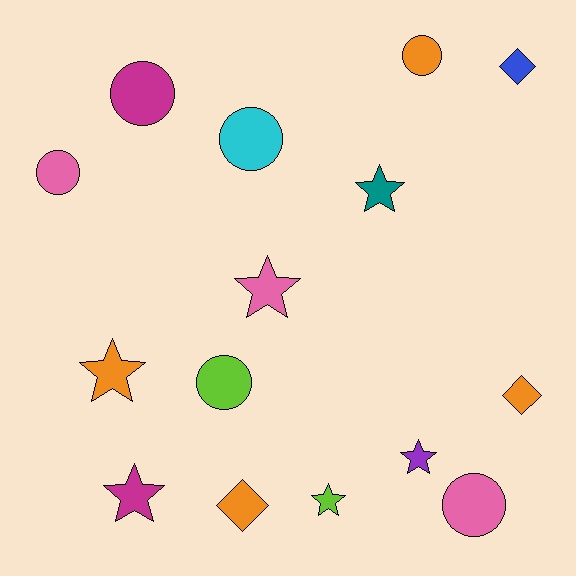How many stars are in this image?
There are 6 stars.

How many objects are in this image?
There are 15 objects.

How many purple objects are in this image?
There is 1 purple object.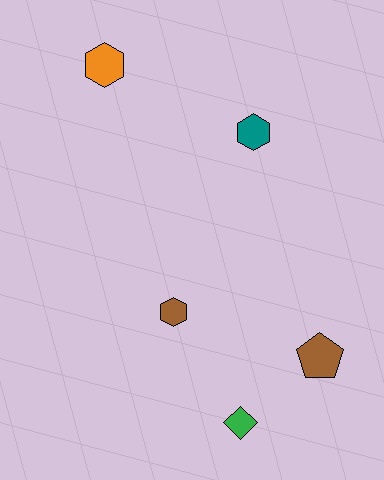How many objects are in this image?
There are 5 objects.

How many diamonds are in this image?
There is 1 diamond.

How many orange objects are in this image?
There is 1 orange object.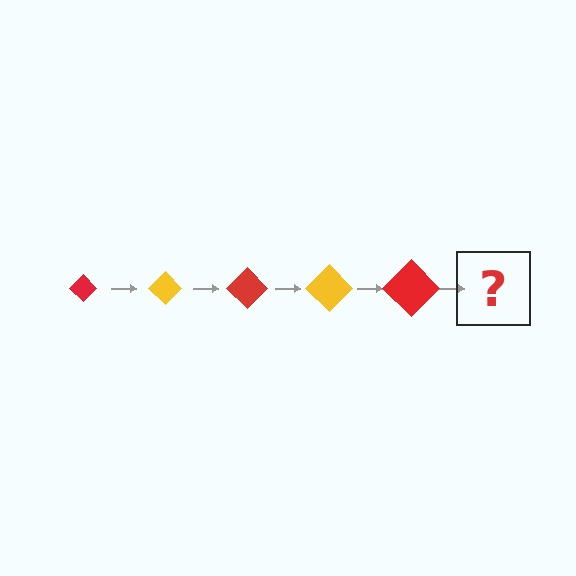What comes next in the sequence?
The next element should be a yellow diamond, larger than the previous one.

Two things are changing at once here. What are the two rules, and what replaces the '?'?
The two rules are that the diamond grows larger each step and the color cycles through red and yellow. The '?' should be a yellow diamond, larger than the previous one.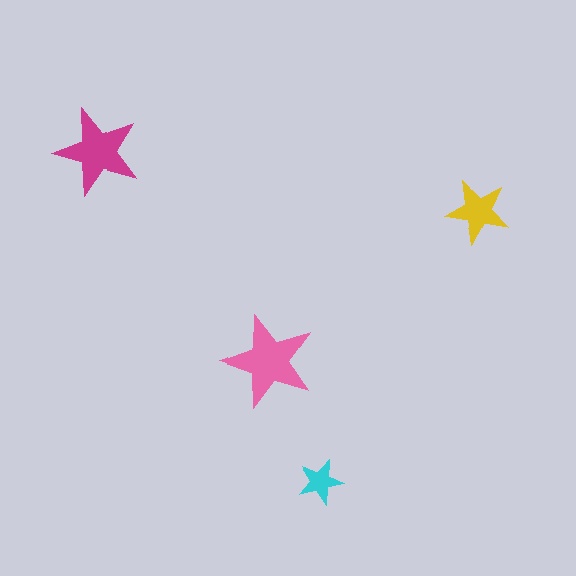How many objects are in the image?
There are 4 objects in the image.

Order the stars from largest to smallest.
the pink one, the magenta one, the yellow one, the cyan one.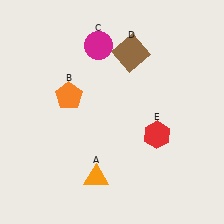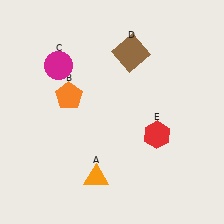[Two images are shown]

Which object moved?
The magenta circle (C) moved left.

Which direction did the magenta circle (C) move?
The magenta circle (C) moved left.